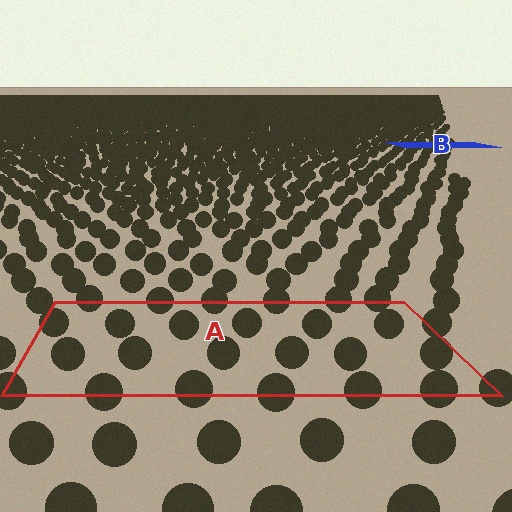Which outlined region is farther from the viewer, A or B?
Region B is farther from the viewer — the texture elements inside it appear smaller and more densely packed.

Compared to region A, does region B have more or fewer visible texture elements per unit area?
Region B has more texture elements per unit area — they are packed more densely because it is farther away.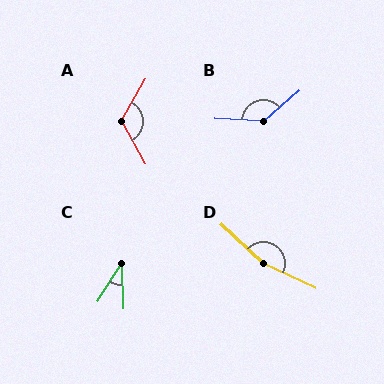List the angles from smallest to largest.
C (34°), A (121°), B (135°), D (162°).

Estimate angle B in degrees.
Approximately 135 degrees.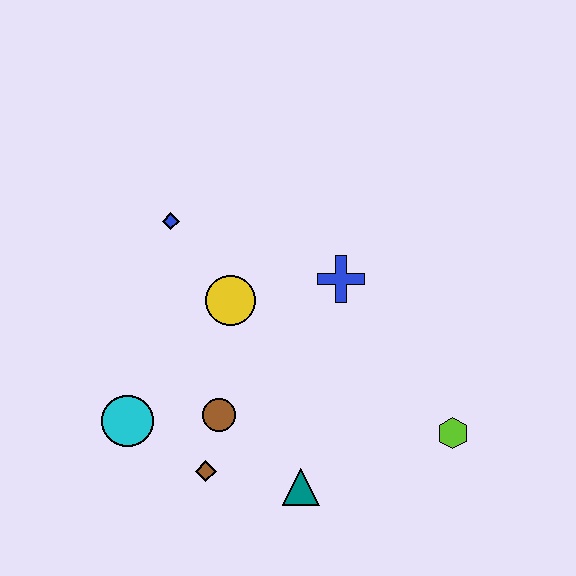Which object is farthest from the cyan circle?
The lime hexagon is farthest from the cyan circle.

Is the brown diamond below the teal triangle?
No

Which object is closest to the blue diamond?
The yellow circle is closest to the blue diamond.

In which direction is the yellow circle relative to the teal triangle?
The yellow circle is above the teal triangle.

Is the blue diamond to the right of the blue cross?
No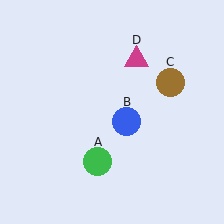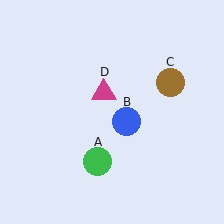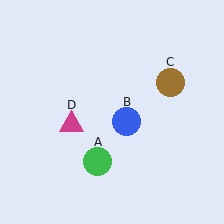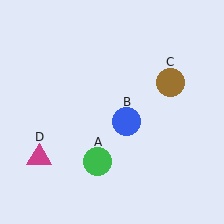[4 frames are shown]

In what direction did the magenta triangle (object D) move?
The magenta triangle (object D) moved down and to the left.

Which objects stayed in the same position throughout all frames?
Green circle (object A) and blue circle (object B) and brown circle (object C) remained stationary.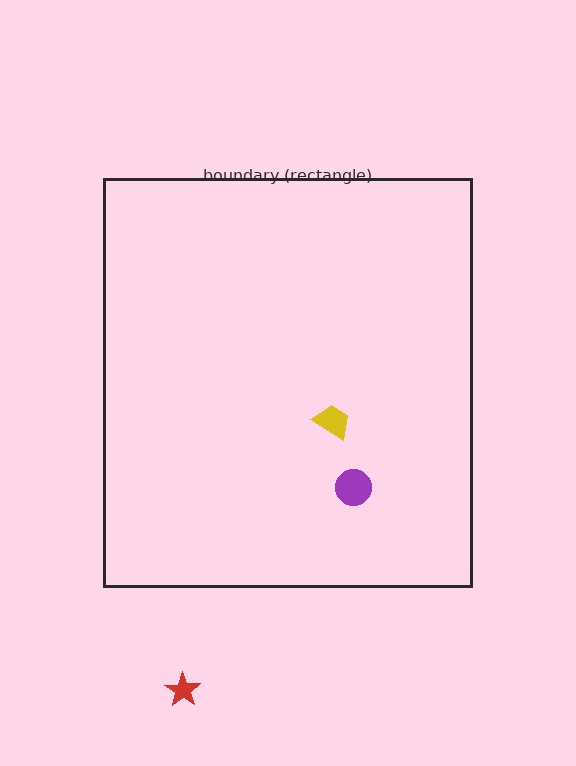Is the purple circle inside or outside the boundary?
Inside.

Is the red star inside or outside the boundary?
Outside.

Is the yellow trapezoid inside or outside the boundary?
Inside.